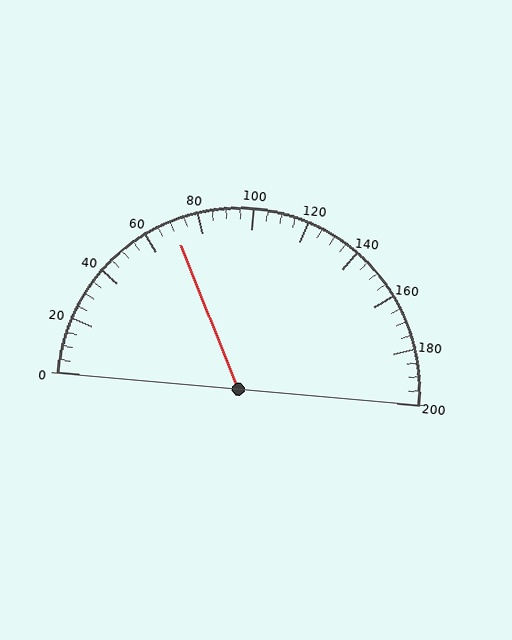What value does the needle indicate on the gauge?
The needle indicates approximately 70.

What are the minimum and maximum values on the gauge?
The gauge ranges from 0 to 200.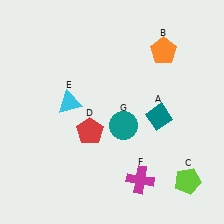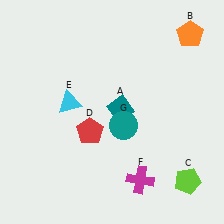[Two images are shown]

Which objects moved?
The objects that moved are: the teal diamond (A), the orange pentagon (B).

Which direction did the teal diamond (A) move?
The teal diamond (A) moved left.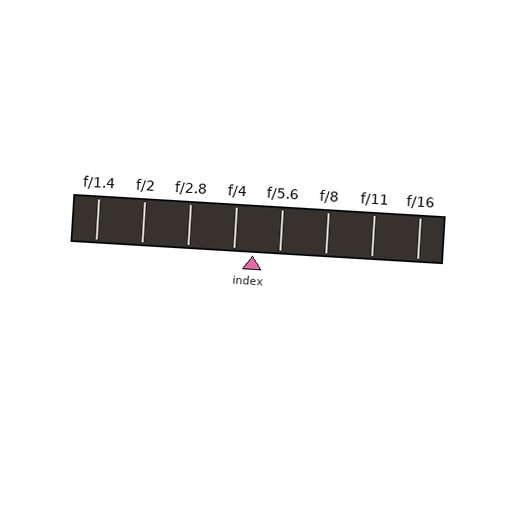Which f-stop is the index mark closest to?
The index mark is closest to f/4.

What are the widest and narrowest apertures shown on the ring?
The widest aperture shown is f/1.4 and the narrowest is f/16.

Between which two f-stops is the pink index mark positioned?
The index mark is between f/4 and f/5.6.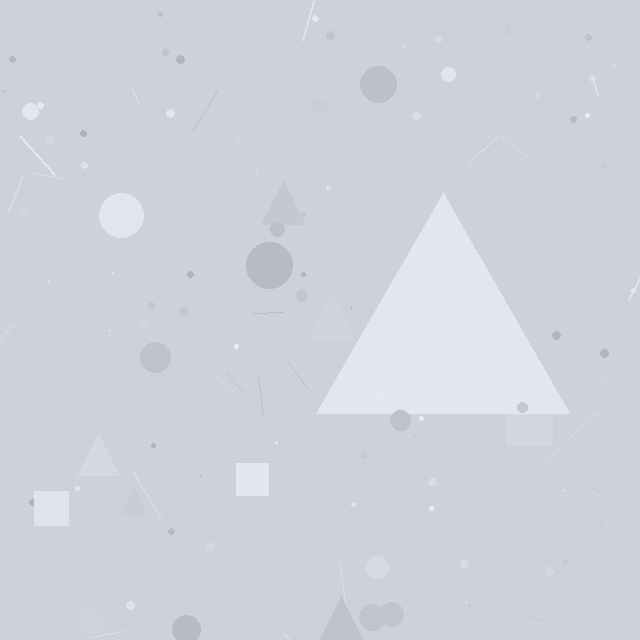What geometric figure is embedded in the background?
A triangle is embedded in the background.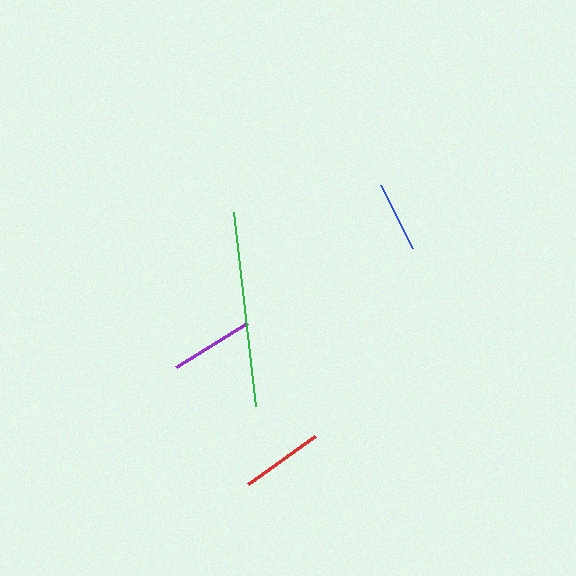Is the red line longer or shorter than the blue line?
The red line is longer than the blue line.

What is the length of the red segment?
The red segment is approximately 82 pixels long.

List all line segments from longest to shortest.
From longest to shortest: green, purple, red, blue.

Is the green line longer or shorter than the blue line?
The green line is longer than the blue line.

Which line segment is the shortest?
The blue line is the shortest at approximately 71 pixels.